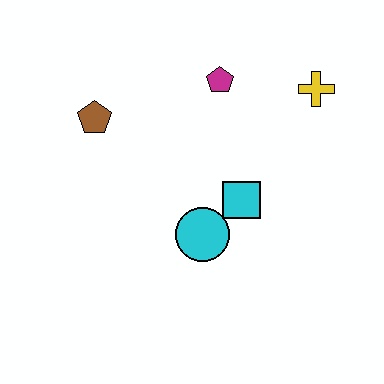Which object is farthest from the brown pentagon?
The yellow cross is farthest from the brown pentagon.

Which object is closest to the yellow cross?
The magenta pentagon is closest to the yellow cross.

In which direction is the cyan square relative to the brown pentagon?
The cyan square is to the right of the brown pentagon.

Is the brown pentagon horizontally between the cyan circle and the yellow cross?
No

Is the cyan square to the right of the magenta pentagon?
Yes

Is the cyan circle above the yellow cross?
No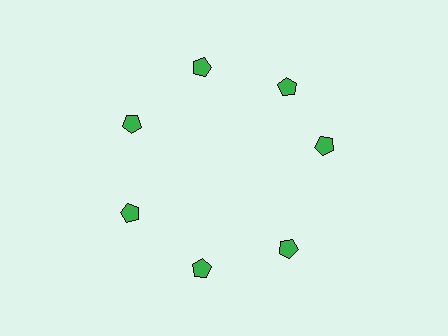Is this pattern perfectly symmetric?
No. The 7 green pentagons are arranged in a ring, but one element near the 3 o'clock position is rotated out of alignment along the ring, breaking the 7-fold rotational symmetry.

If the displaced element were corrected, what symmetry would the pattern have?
It would have 7-fold rotational symmetry — the pattern would map onto itself every 51 degrees.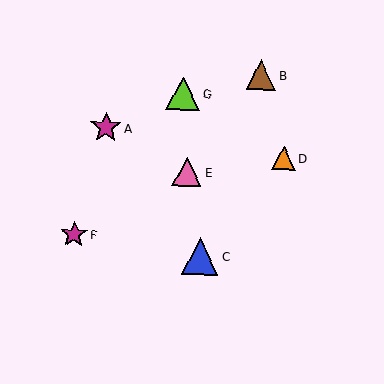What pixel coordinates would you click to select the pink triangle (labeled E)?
Click at (187, 172) to select the pink triangle E.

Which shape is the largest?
The blue triangle (labeled C) is the largest.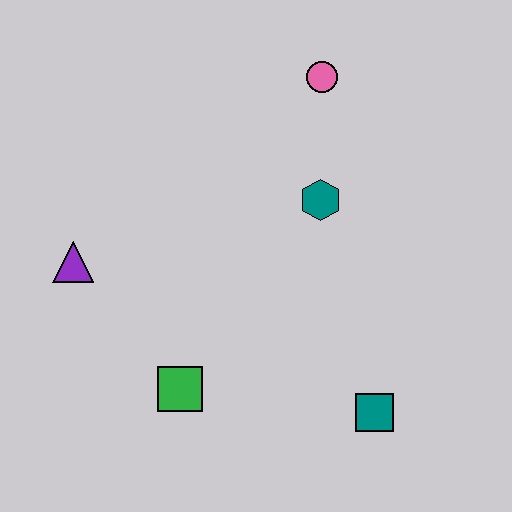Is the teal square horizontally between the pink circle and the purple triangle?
No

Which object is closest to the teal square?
The green square is closest to the teal square.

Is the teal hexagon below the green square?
No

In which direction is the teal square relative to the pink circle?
The teal square is below the pink circle.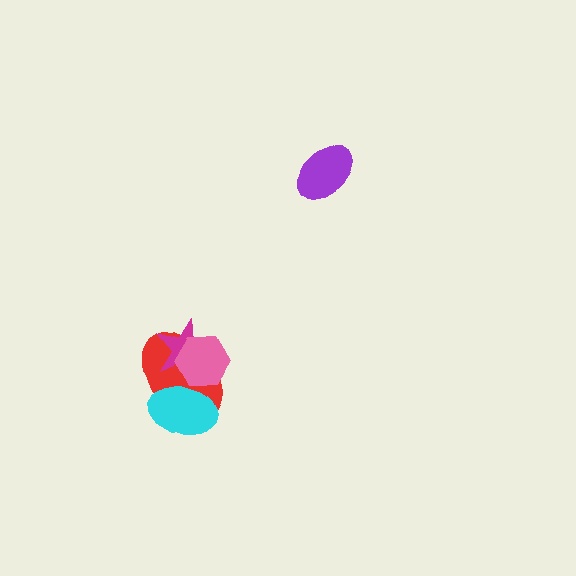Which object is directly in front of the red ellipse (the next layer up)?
The magenta star is directly in front of the red ellipse.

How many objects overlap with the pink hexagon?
3 objects overlap with the pink hexagon.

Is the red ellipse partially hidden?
Yes, it is partially covered by another shape.